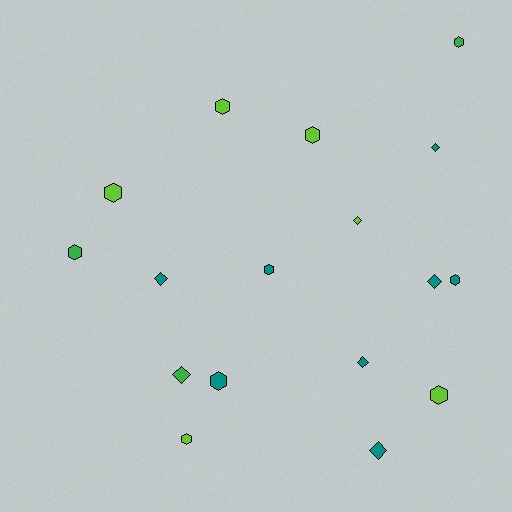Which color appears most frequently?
Teal, with 8 objects.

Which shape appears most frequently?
Hexagon, with 10 objects.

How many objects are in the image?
There are 17 objects.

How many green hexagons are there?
There are 2 green hexagons.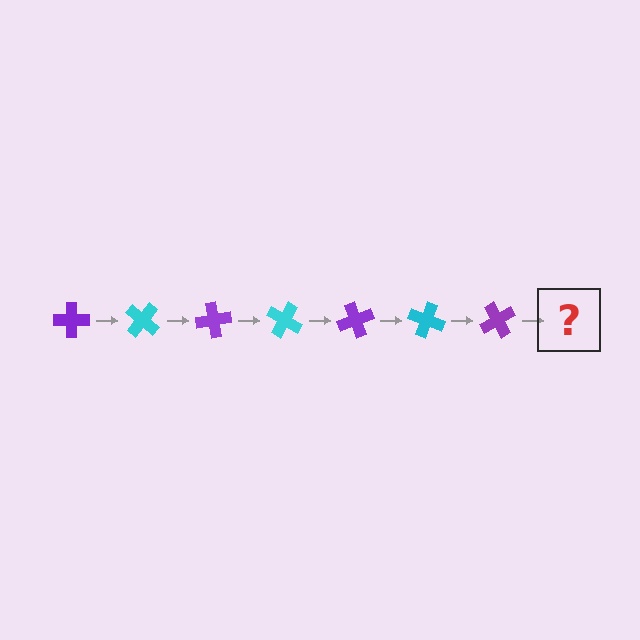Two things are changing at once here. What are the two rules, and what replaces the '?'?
The two rules are that it rotates 40 degrees each step and the color cycles through purple and cyan. The '?' should be a cyan cross, rotated 280 degrees from the start.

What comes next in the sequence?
The next element should be a cyan cross, rotated 280 degrees from the start.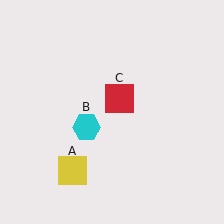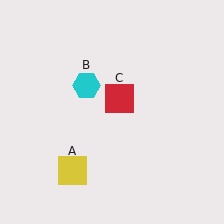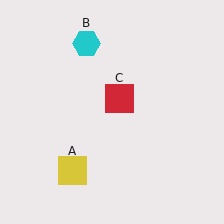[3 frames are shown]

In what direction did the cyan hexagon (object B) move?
The cyan hexagon (object B) moved up.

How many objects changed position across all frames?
1 object changed position: cyan hexagon (object B).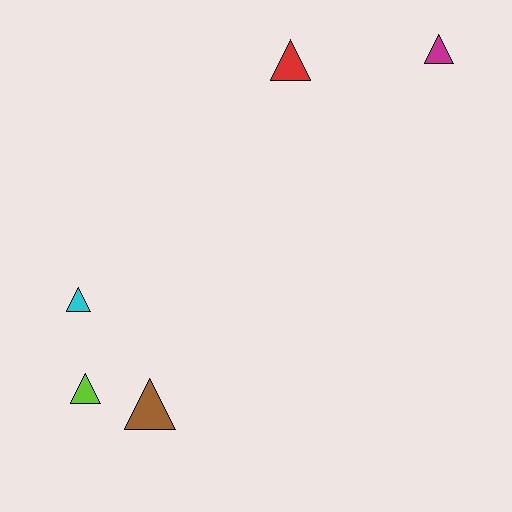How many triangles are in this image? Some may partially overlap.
There are 5 triangles.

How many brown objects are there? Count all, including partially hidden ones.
There is 1 brown object.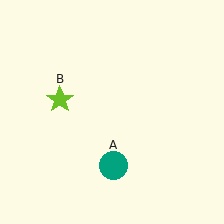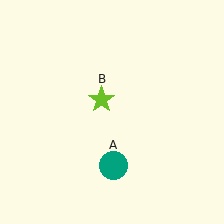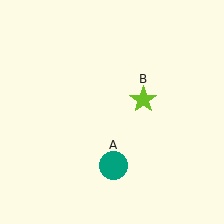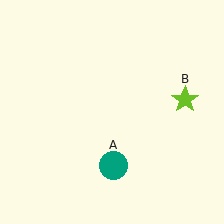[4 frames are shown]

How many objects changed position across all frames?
1 object changed position: lime star (object B).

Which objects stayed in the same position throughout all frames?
Teal circle (object A) remained stationary.